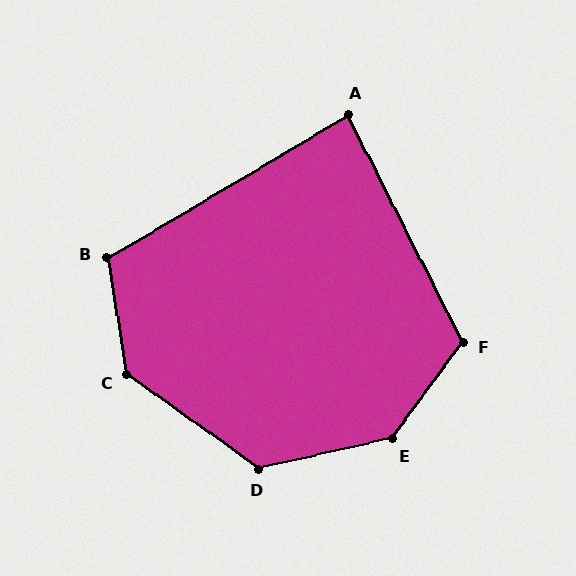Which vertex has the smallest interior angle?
A, at approximately 86 degrees.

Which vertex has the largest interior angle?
E, at approximately 139 degrees.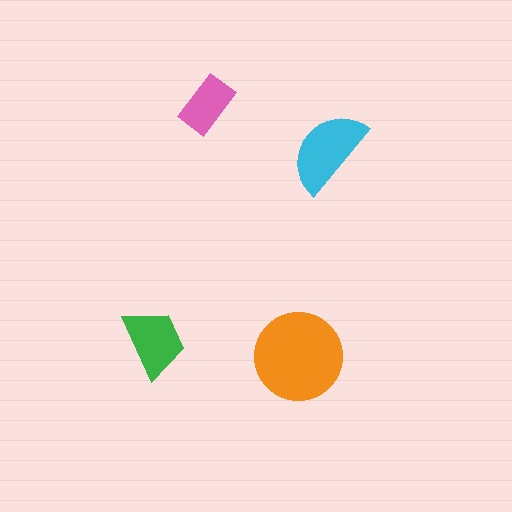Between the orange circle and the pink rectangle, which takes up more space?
The orange circle.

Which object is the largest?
The orange circle.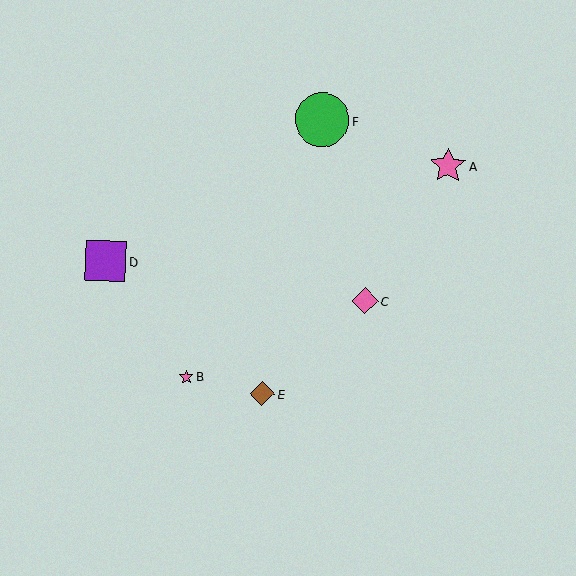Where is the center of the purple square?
The center of the purple square is at (106, 261).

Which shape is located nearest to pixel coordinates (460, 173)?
The pink star (labeled A) at (448, 166) is nearest to that location.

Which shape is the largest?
The green circle (labeled F) is the largest.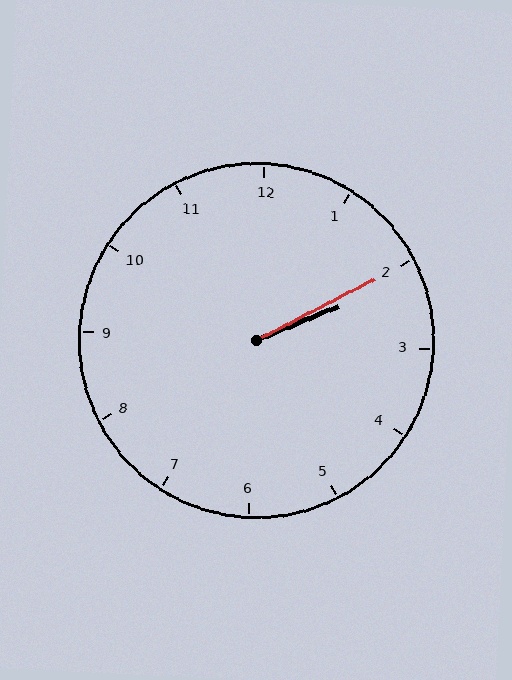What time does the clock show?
2:10.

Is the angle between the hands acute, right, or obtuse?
It is acute.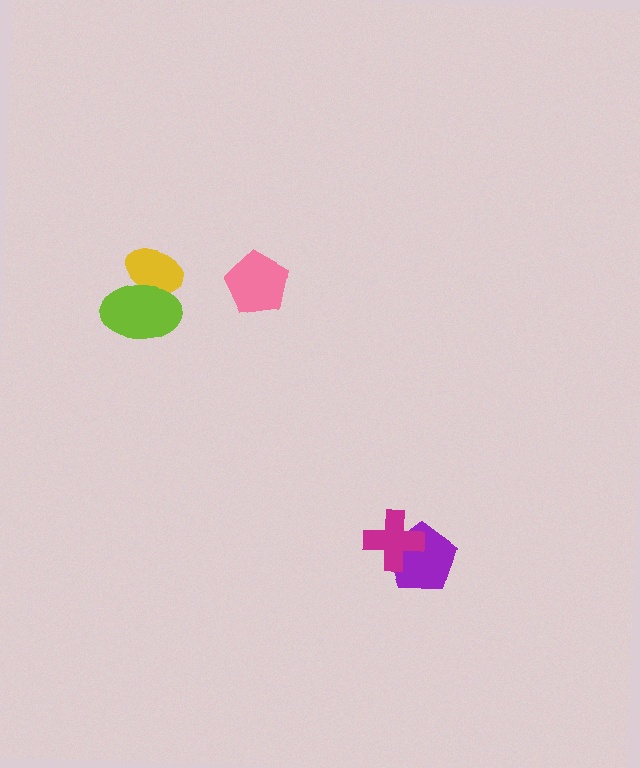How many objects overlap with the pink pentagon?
0 objects overlap with the pink pentagon.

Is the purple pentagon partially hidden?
Yes, it is partially covered by another shape.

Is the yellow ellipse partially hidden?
Yes, it is partially covered by another shape.